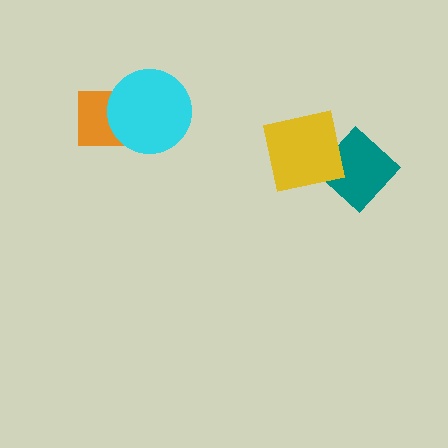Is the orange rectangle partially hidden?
Yes, it is partially covered by another shape.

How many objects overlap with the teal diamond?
1 object overlaps with the teal diamond.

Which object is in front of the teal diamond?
The yellow square is in front of the teal diamond.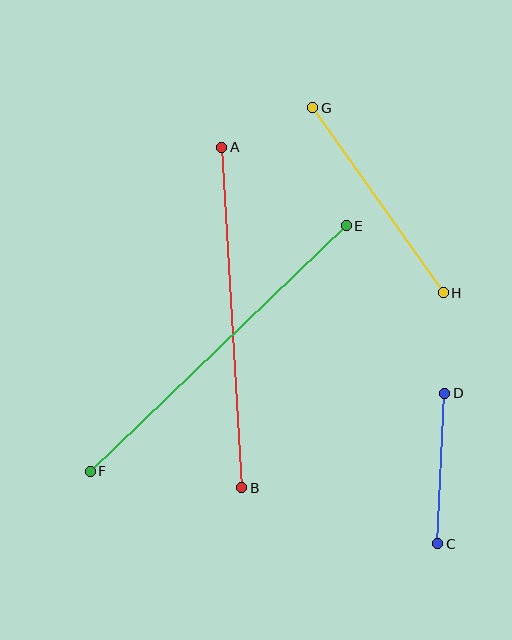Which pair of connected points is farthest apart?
Points E and F are farthest apart.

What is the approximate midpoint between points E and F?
The midpoint is at approximately (218, 348) pixels.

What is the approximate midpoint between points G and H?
The midpoint is at approximately (378, 200) pixels.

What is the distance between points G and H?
The distance is approximately 227 pixels.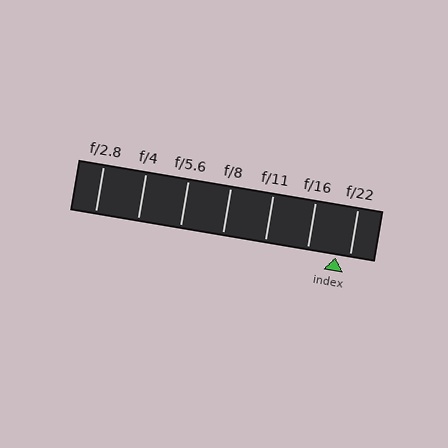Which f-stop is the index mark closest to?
The index mark is closest to f/22.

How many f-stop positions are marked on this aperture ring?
There are 7 f-stop positions marked.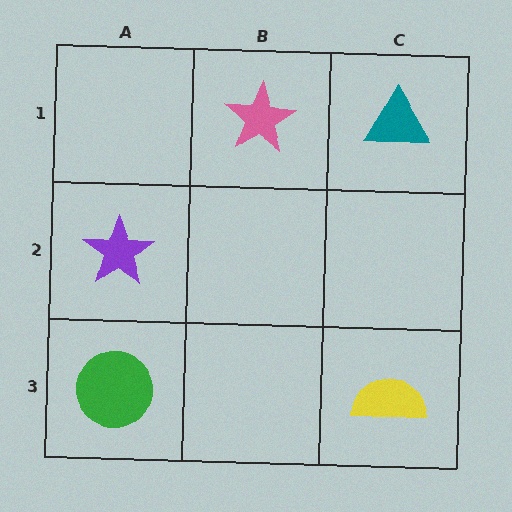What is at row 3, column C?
A yellow semicircle.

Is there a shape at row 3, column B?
No, that cell is empty.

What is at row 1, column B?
A pink star.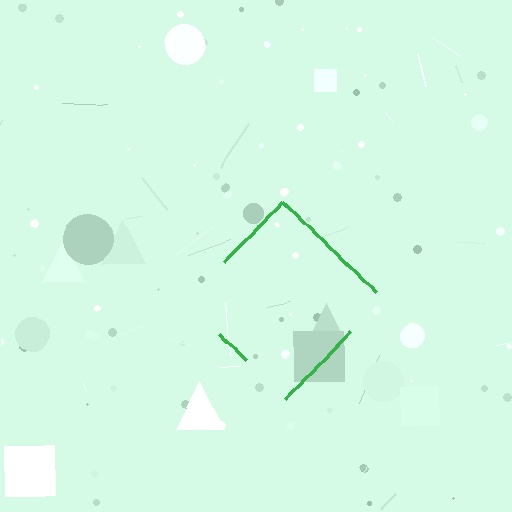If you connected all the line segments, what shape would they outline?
They would outline a diamond.